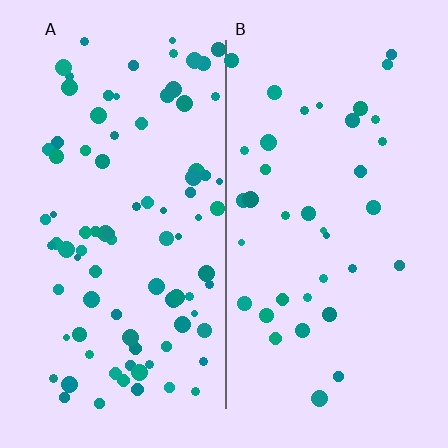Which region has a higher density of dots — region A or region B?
A (the left).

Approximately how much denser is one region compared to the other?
Approximately 2.3× — region A over region B.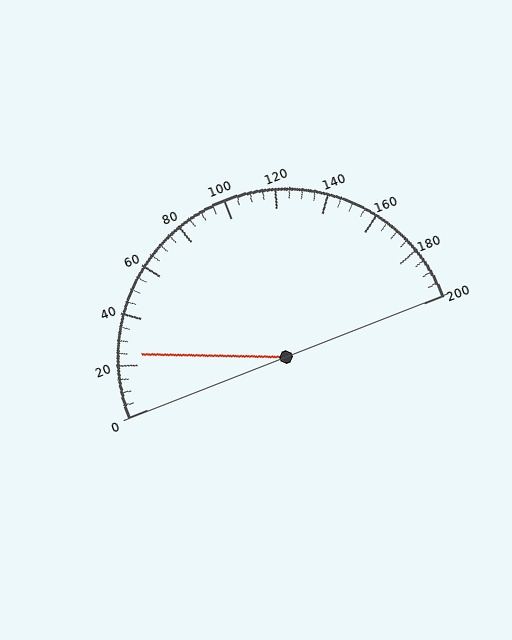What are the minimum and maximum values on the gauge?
The gauge ranges from 0 to 200.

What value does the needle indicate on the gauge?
The needle indicates approximately 25.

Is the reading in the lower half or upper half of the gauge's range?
The reading is in the lower half of the range (0 to 200).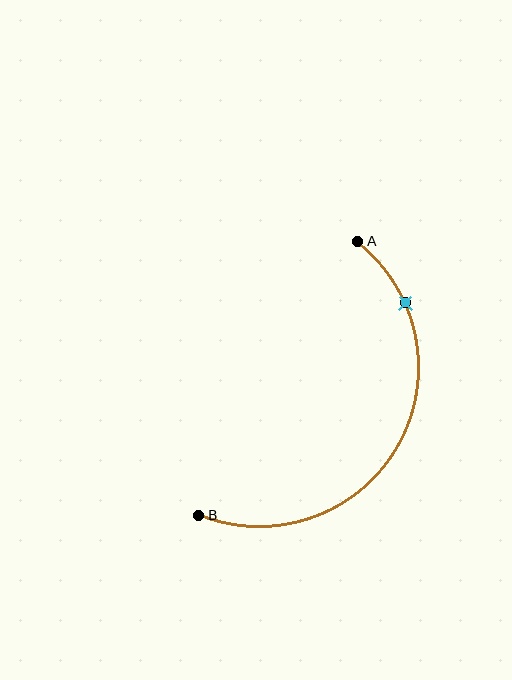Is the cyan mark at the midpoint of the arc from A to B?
No. The cyan mark lies on the arc but is closer to endpoint A. The arc midpoint would be at the point on the curve equidistant along the arc from both A and B.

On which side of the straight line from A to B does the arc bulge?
The arc bulges to the right of the straight line connecting A and B.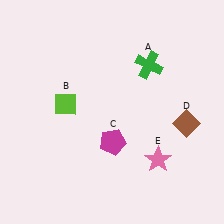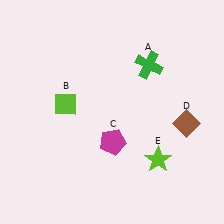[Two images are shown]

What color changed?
The star (E) changed from pink in Image 1 to lime in Image 2.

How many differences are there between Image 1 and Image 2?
There is 1 difference between the two images.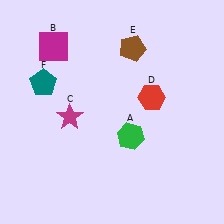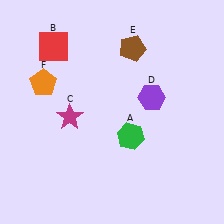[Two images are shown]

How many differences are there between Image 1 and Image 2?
There are 3 differences between the two images.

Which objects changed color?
B changed from magenta to red. D changed from red to purple. F changed from teal to orange.